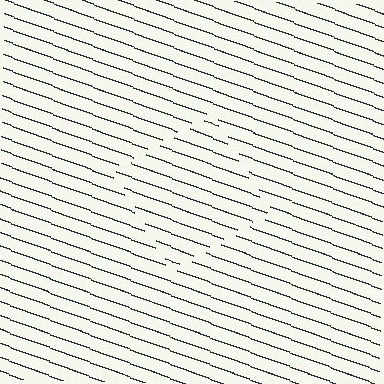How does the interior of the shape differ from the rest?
The interior of the shape contains the same grating, shifted by half a period — the contour is defined by the phase discontinuity where line-ends from the inner and outer gratings abut.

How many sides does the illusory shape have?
4 sides — the line-ends trace a square.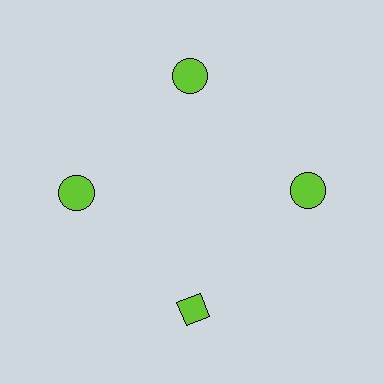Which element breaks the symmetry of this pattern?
The lime diamond at roughly the 6 o'clock position breaks the symmetry. All other shapes are lime circles.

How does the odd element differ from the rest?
It has a different shape: diamond instead of circle.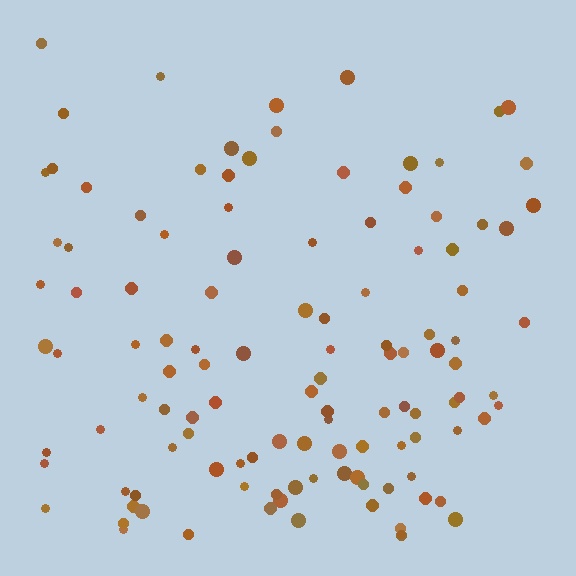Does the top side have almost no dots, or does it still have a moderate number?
Still a moderate number, just noticeably fewer than the bottom.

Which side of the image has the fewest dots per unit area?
The top.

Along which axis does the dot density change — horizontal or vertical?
Vertical.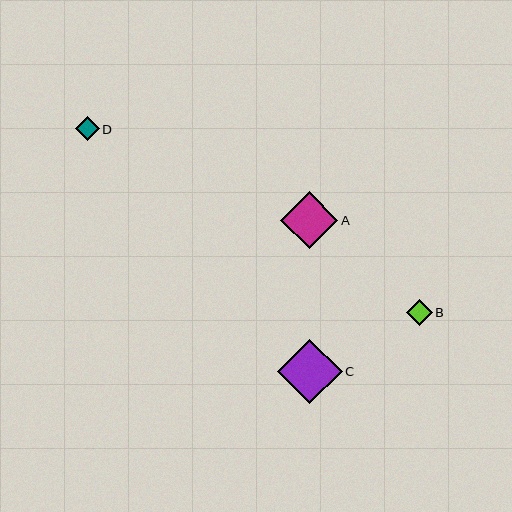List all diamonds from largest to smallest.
From largest to smallest: C, A, B, D.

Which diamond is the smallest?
Diamond D is the smallest with a size of approximately 24 pixels.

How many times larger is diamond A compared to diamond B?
Diamond A is approximately 2.2 times the size of diamond B.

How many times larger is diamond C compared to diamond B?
Diamond C is approximately 2.5 times the size of diamond B.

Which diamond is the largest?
Diamond C is the largest with a size of approximately 65 pixels.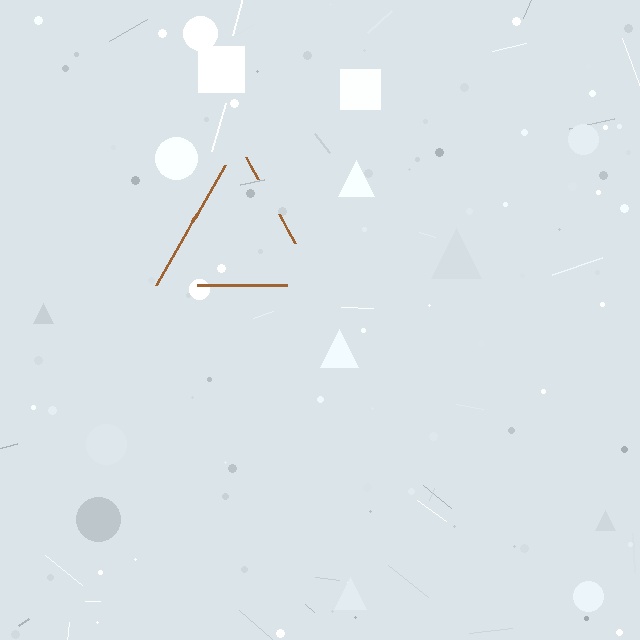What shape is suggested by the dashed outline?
The dashed outline suggests a triangle.